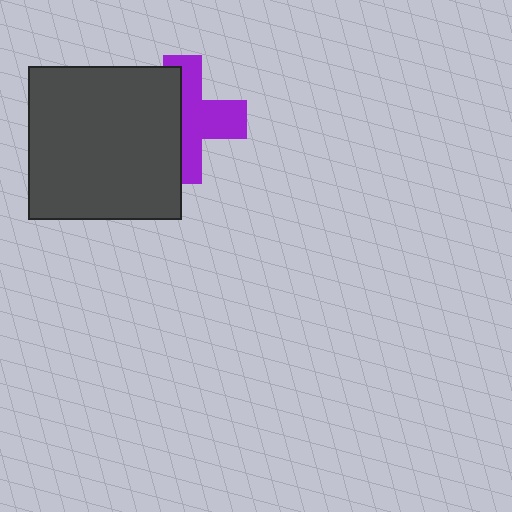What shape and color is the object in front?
The object in front is a dark gray square.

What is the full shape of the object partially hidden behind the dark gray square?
The partially hidden object is a purple cross.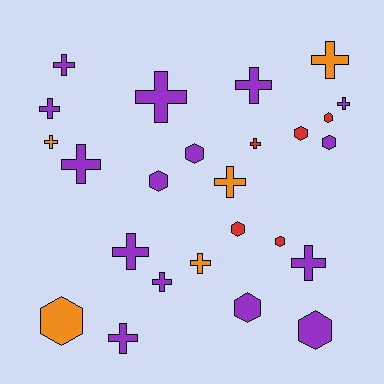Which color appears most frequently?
Purple, with 15 objects.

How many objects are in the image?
There are 25 objects.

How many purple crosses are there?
There are 10 purple crosses.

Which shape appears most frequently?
Cross, with 15 objects.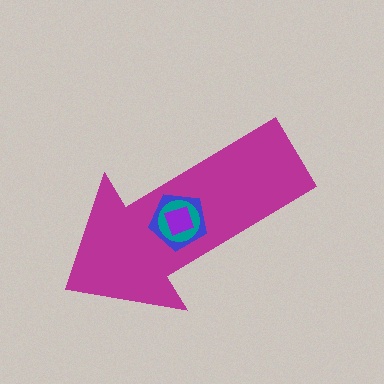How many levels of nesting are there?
4.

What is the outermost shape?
The magenta arrow.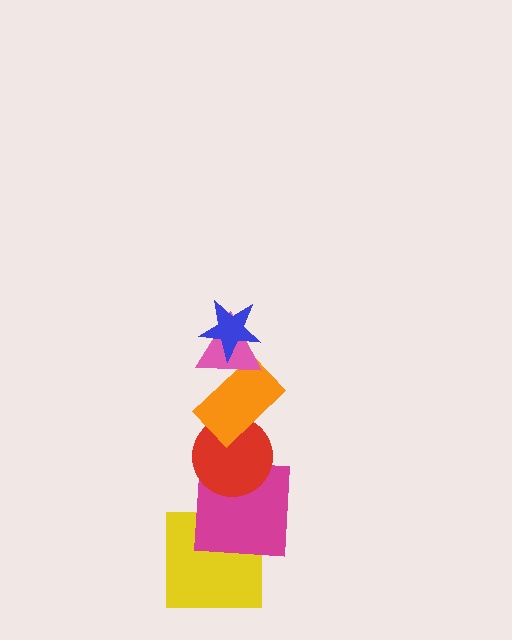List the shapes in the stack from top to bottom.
From top to bottom: the blue star, the pink triangle, the orange rectangle, the red circle, the magenta square, the yellow square.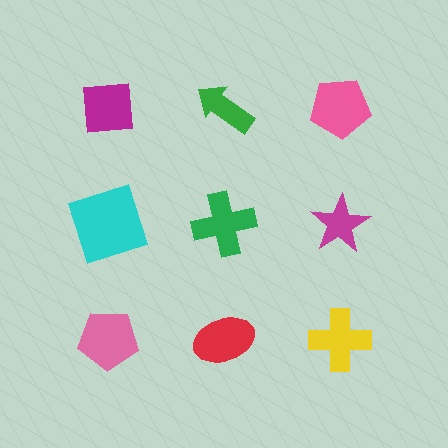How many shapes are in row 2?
3 shapes.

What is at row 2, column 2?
A green cross.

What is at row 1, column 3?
A pink pentagon.